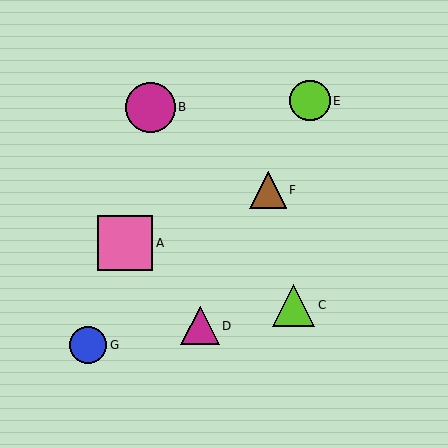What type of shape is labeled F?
Shape F is a brown triangle.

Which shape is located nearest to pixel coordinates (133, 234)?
The pink square (labeled A) at (125, 243) is nearest to that location.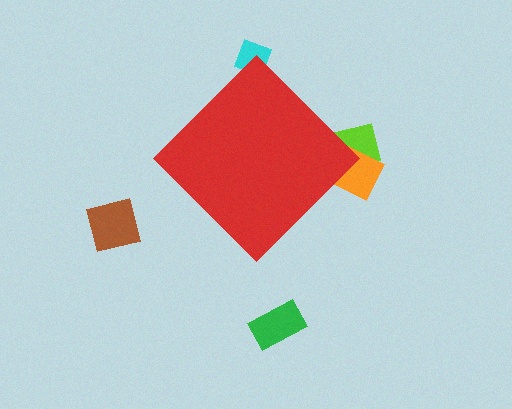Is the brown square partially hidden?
No, the brown square is fully visible.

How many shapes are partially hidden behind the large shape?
3 shapes are partially hidden.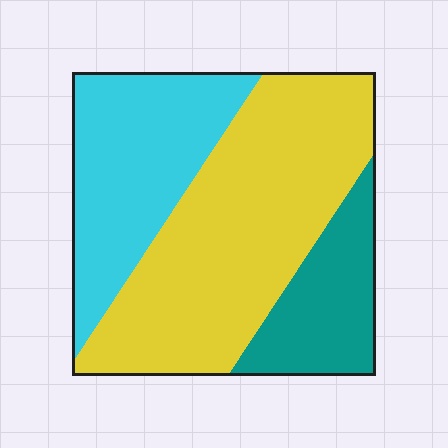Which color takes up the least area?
Teal, at roughly 20%.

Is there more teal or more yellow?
Yellow.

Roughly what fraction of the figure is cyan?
Cyan covers about 30% of the figure.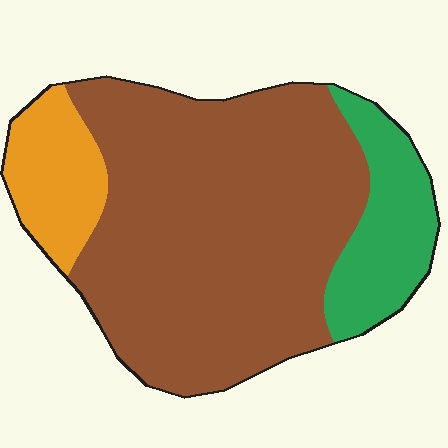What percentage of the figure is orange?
Orange covers around 15% of the figure.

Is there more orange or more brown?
Brown.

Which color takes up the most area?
Brown, at roughly 70%.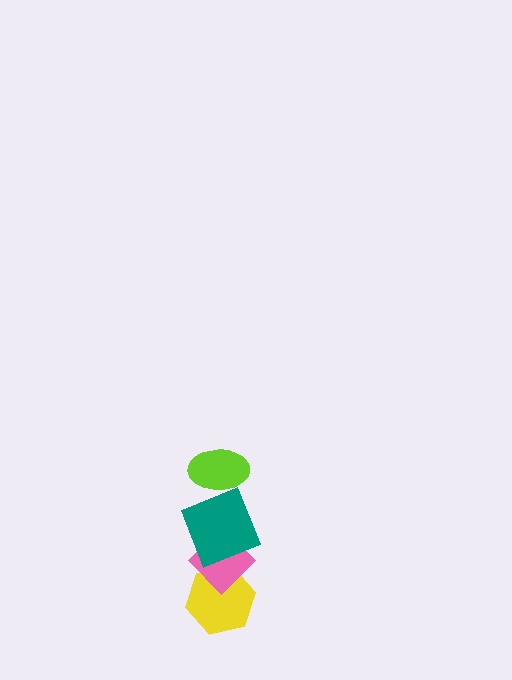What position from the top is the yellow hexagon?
The yellow hexagon is 4th from the top.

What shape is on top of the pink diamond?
The teal square is on top of the pink diamond.